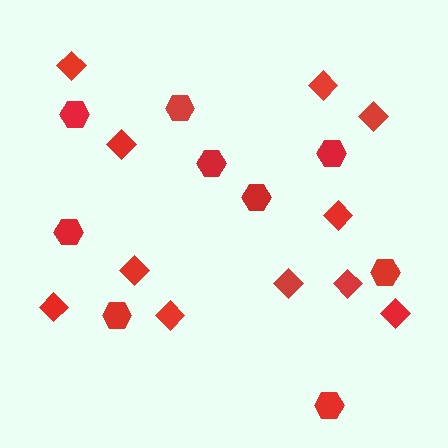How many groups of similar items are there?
There are 2 groups: one group of diamonds (11) and one group of hexagons (9).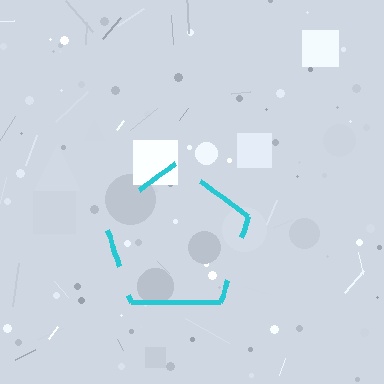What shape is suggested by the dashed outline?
The dashed outline suggests a pentagon.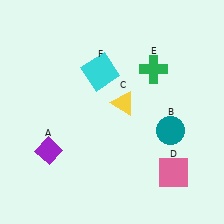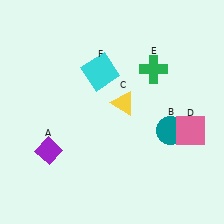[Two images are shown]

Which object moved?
The pink square (D) moved up.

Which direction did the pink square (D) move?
The pink square (D) moved up.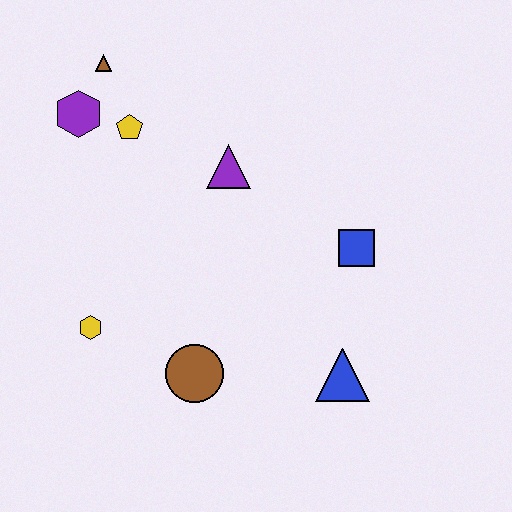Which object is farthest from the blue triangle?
The brown triangle is farthest from the blue triangle.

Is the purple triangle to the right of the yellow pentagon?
Yes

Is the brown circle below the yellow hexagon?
Yes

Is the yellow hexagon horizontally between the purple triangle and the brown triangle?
No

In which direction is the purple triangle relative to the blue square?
The purple triangle is to the left of the blue square.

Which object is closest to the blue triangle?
The blue square is closest to the blue triangle.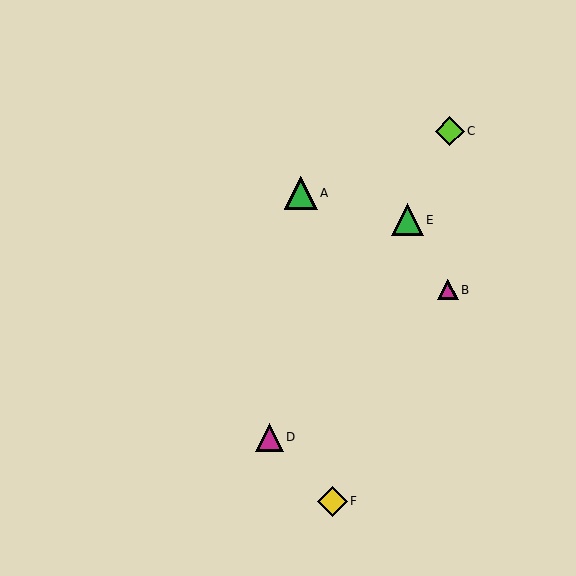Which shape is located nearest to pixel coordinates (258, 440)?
The magenta triangle (labeled D) at (270, 437) is nearest to that location.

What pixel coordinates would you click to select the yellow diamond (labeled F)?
Click at (332, 501) to select the yellow diamond F.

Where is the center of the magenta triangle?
The center of the magenta triangle is at (448, 290).